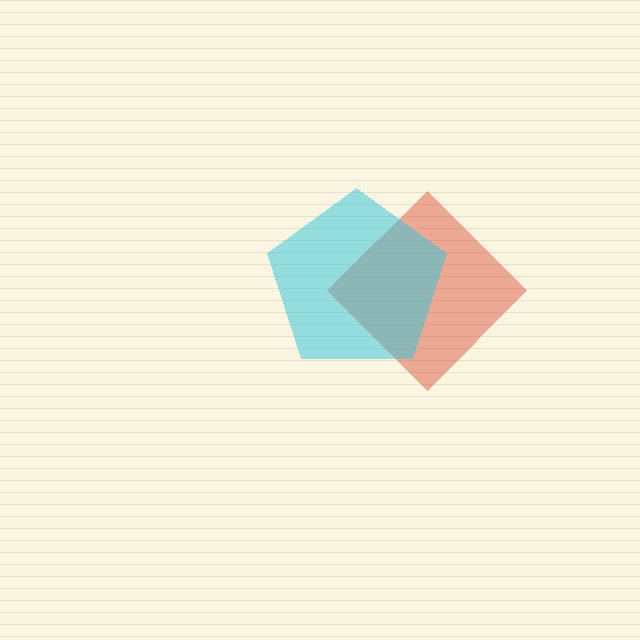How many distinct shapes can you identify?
There are 2 distinct shapes: a red diamond, a cyan pentagon.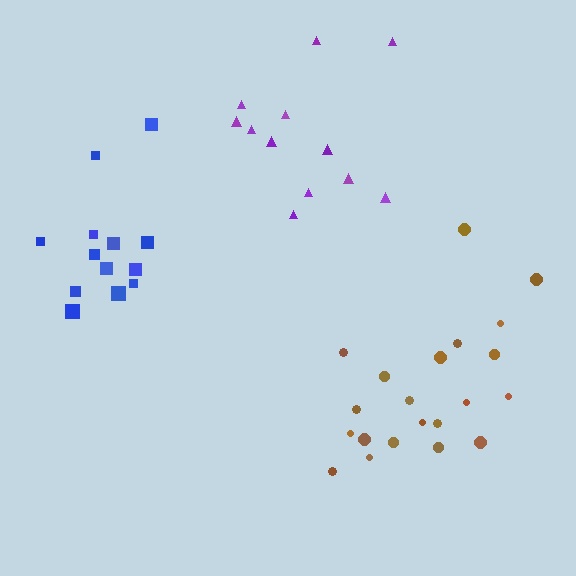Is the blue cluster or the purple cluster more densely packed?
Blue.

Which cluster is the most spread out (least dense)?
Purple.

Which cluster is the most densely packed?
Blue.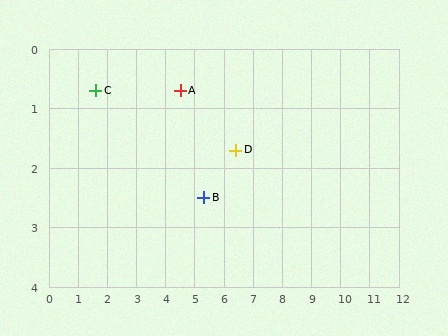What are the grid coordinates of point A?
Point A is at approximately (4.5, 0.7).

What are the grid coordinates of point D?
Point D is at approximately (6.4, 1.7).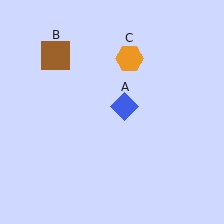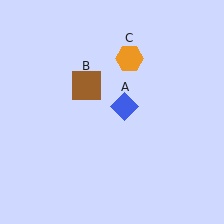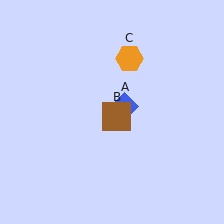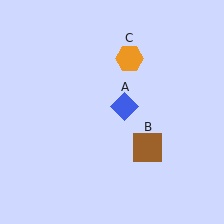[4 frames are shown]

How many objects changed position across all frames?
1 object changed position: brown square (object B).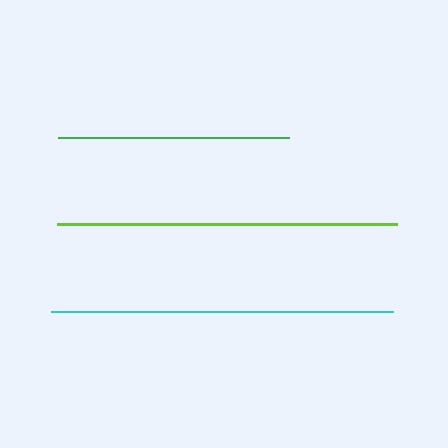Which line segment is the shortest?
The green line is the shortest at approximately 231 pixels.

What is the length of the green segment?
The green segment is approximately 231 pixels long.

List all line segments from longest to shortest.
From longest to shortest: cyan, lime, green.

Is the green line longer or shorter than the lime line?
The lime line is longer than the green line.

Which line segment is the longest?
The cyan line is the longest at approximately 342 pixels.